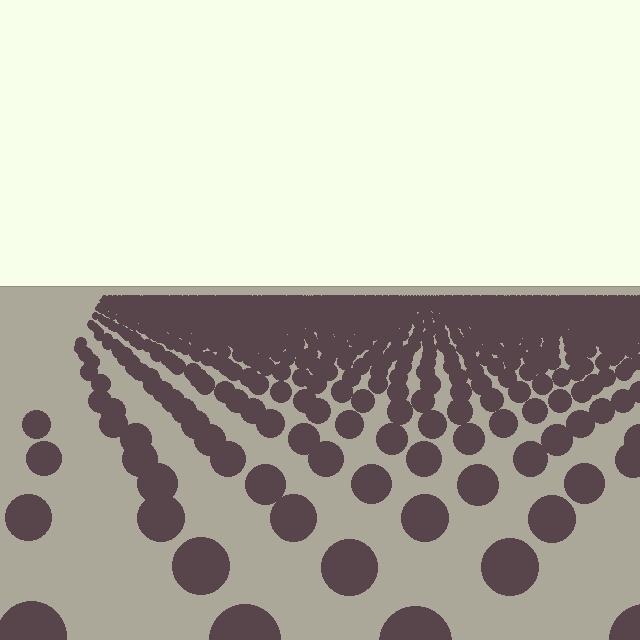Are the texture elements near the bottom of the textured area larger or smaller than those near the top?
Larger. Near the bottom, elements are closer to the viewer and appear at a bigger on-screen size.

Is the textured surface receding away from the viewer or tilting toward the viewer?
The surface is receding away from the viewer. Texture elements get smaller and denser toward the top.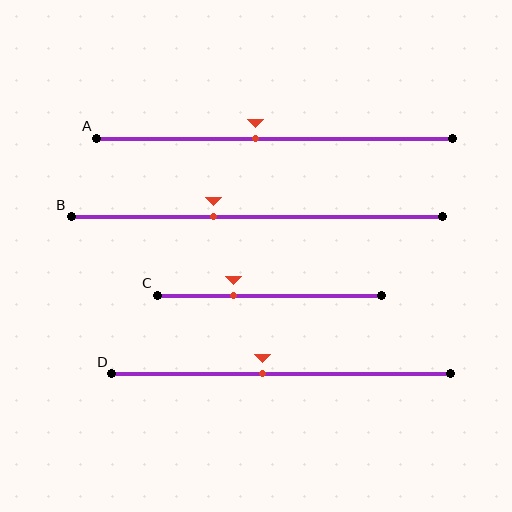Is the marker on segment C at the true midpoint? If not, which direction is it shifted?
No, the marker on segment C is shifted to the left by about 16% of the segment length.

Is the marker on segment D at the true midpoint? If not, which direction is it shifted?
No, the marker on segment D is shifted to the left by about 5% of the segment length.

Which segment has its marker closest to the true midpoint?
Segment D has its marker closest to the true midpoint.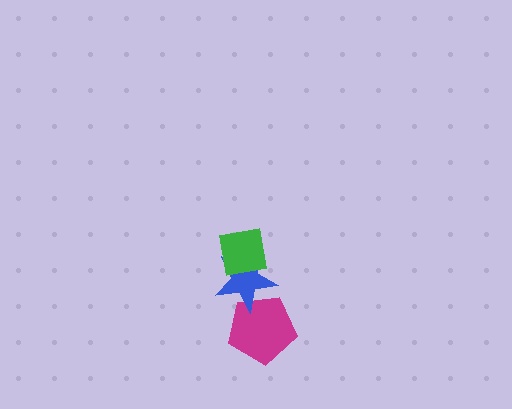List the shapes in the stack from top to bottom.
From top to bottom: the green square, the blue star, the magenta pentagon.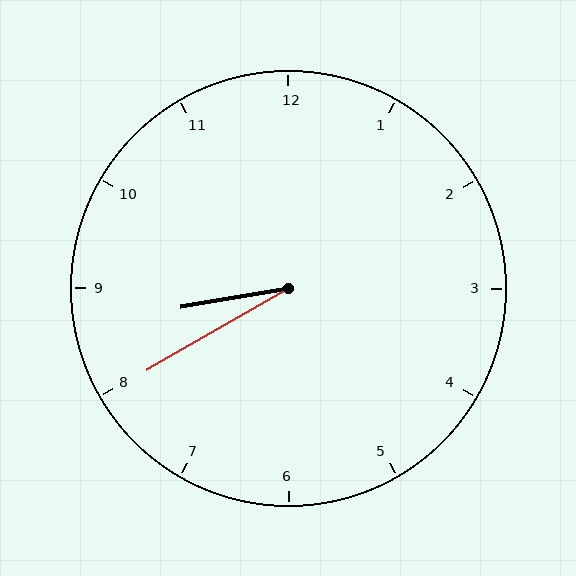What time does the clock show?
8:40.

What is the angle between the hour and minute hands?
Approximately 20 degrees.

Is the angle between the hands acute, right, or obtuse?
It is acute.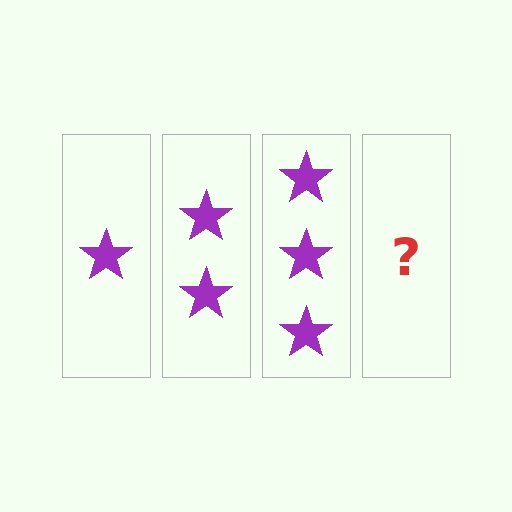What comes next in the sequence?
The next element should be 4 stars.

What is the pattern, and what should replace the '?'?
The pattern is that each step adds one more star. The '?' should be 4 stars.